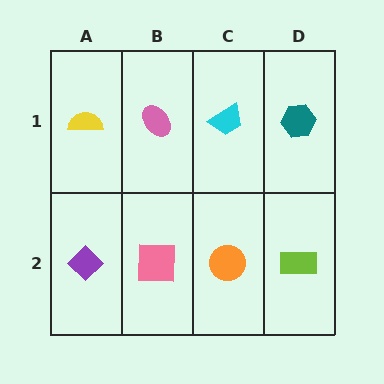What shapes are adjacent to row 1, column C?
An orange circle (row 2, column C), a pink ellipse (row 1, column B), a teal hexagon (row 1, column D).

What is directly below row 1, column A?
A purple diamond.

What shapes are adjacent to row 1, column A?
A purple diamond (row 2, column A), a pink ellipse (row 1, column B).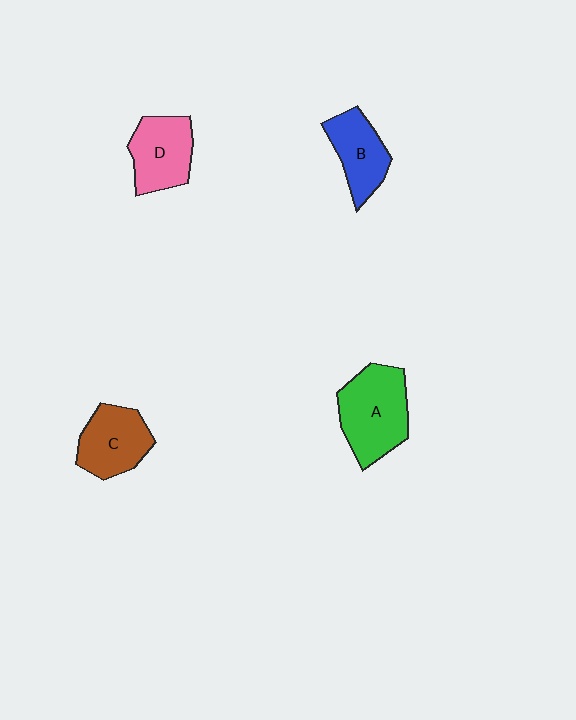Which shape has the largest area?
Shape A (green).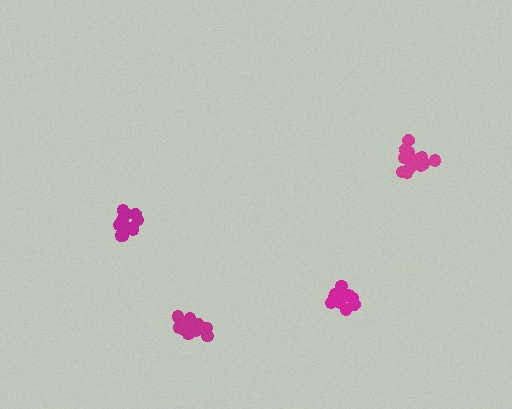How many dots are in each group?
Group 1: 13 dots, Group 2: 12 dots, Group 3: 11 dots, Group 4: 14 dots (50 total).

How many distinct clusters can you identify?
There are 4 distinct clusters.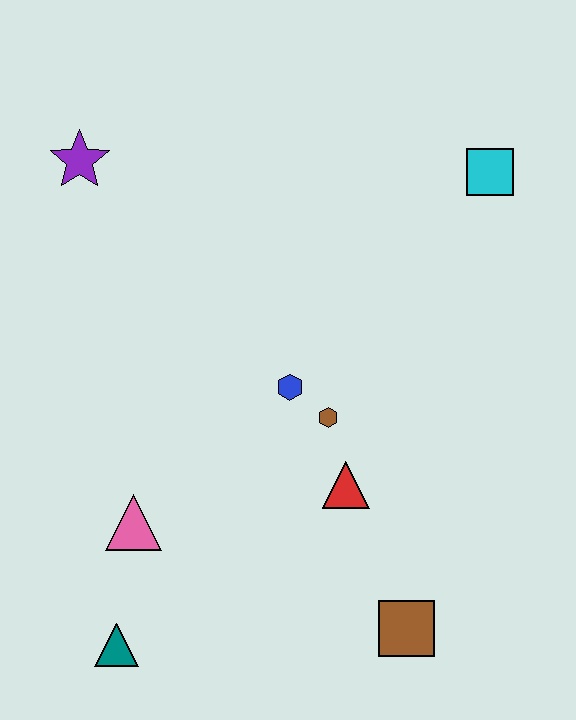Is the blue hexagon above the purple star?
No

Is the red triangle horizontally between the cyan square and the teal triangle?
Yes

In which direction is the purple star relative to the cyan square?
The purple star is to the left of the cyan square.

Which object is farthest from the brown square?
The purple star is farthest from the brown square.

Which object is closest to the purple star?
The blue hexagon is closest to the purple star.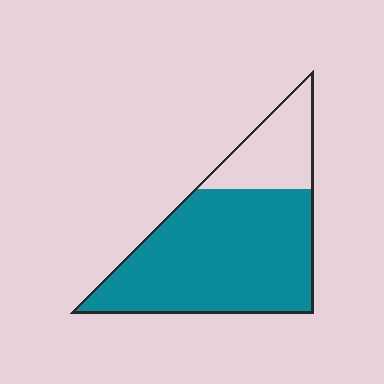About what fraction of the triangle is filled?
About three quarters (3/4).